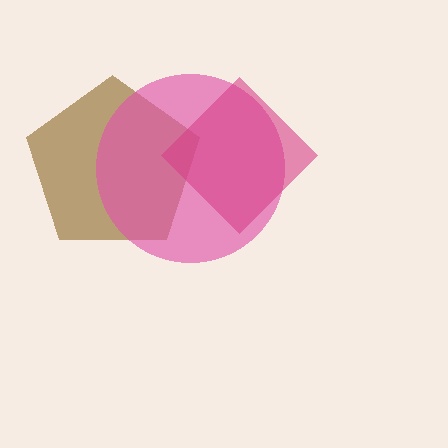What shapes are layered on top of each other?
The layered shapes are: a brown pentagon, a pink circle, a magenta diamond.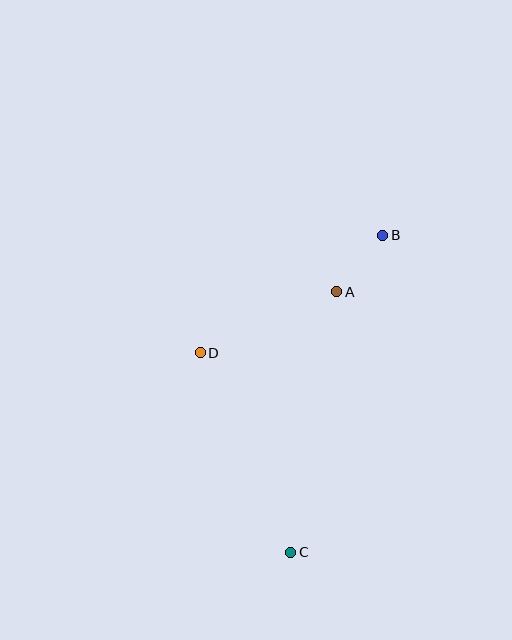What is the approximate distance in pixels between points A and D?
The distance between A and D is approximately 149 pixels.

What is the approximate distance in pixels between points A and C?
The distance between A and C is approximately 265 pixels.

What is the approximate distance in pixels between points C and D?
The distance between C and D is approximately 219 pixels.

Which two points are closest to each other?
Points A and B are closest to each other.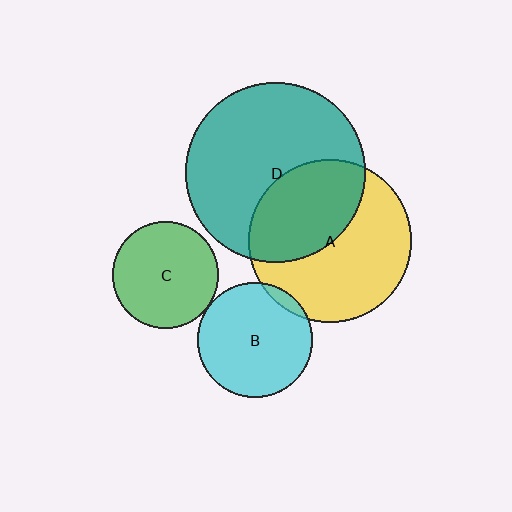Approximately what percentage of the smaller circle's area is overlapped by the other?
Approximately 5%.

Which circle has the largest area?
Circle D (teal).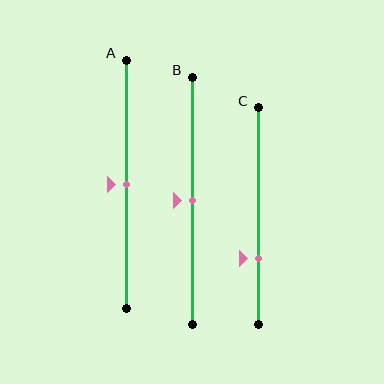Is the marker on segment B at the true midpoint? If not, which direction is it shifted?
Yes, the marker on segment B is at the true midpoint.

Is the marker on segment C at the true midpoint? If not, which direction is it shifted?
No, the marker on segment C is shifted downward by about 20% of the segment length.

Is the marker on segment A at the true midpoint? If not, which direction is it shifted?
Yes, the marker on segment A is at the true midpoint.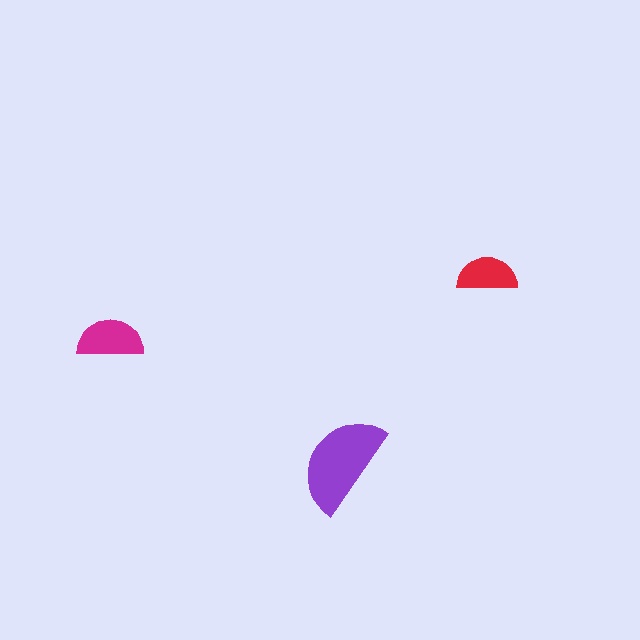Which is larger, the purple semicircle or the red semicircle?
The purple one.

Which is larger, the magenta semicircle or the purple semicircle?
The purple one.